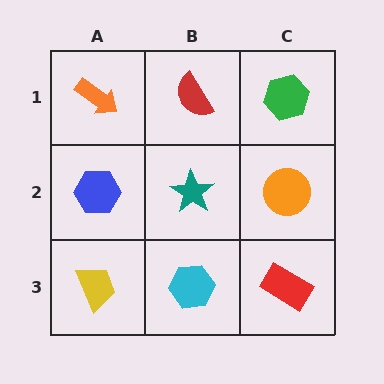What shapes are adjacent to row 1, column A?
A blue hexagon (row 2, column A), a red semicircle (row 1, column B).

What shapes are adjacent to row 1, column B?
A teal star (row 2, column B), an orange arrow (row 1, column A), a green hexagon (row 1, column C).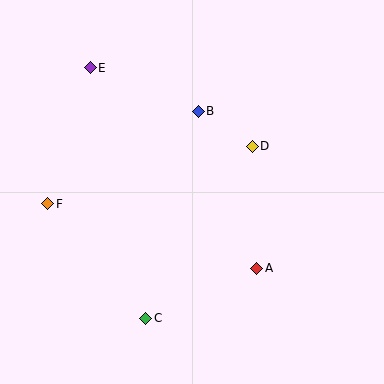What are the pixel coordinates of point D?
Point D is at (252, 146).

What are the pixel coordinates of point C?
Point C is at (146, 318).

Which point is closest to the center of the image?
Point D at (252, 146) is closest to the center.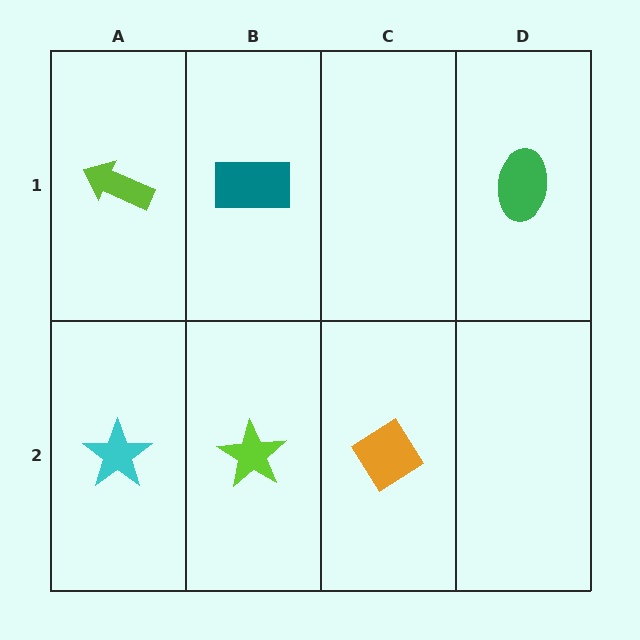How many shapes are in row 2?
3 shapes.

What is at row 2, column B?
A lime star.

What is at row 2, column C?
An orange diamond.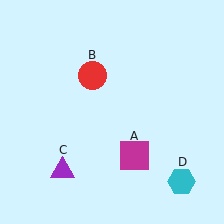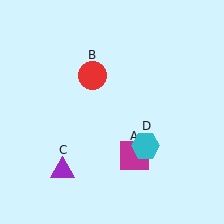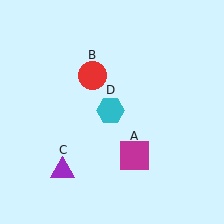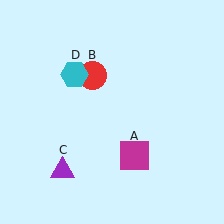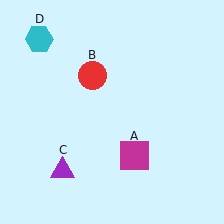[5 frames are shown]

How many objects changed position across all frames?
1 object changed position: cyan hexagon (object D).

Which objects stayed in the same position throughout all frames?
Magenta square (object A) and red circle (object B) and purple triangle (object C) remained stationary.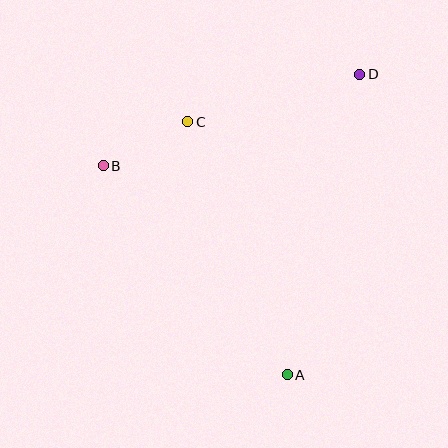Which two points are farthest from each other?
Points A and D are farthest from each other.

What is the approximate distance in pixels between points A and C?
The distance between A and C is approximately 272 pixels.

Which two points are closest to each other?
Points B and C are closest to each other.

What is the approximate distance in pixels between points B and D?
The distance between B and D is approximately 272 pixels.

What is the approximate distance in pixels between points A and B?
The distance between A and B is approximately 278 pixels.